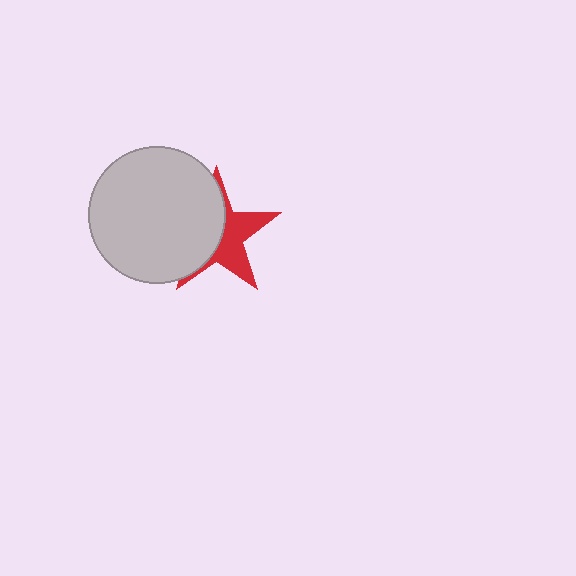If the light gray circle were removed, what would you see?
You would see the complete red star.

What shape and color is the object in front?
The object in front is a light gray circle.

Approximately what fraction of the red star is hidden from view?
Roughly 53% of the red star is hidden behind the light gray circle.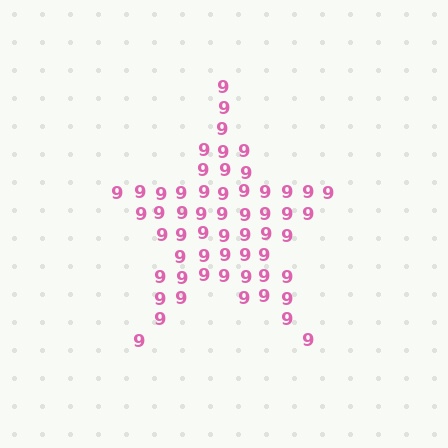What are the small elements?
The small elements are digit 9's.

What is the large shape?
The large shape is a star.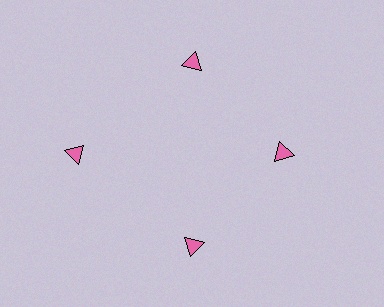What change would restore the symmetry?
The symmetry would be restored by moving it inward, back onto the ring so that all 4 triangles sit at equal angles and equal distance from the center.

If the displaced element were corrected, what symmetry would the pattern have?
It would have 4-fold rotational symmetry — the pattern would map onto itself every 90 degrees.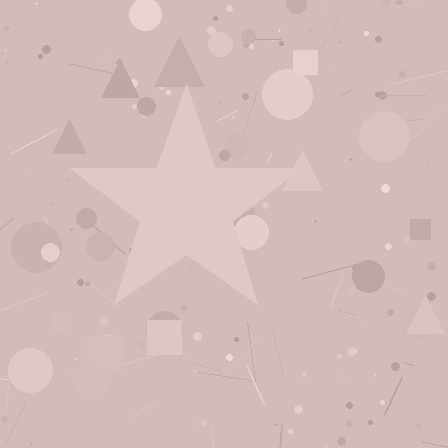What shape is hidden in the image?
A star is hidden in the image.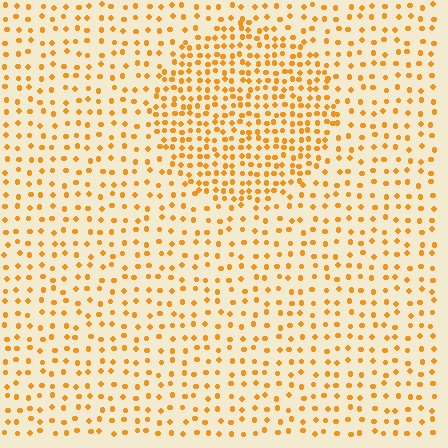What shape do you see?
I see a circle.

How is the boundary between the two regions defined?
The boundary is defined by a change in element density (approximately 2.0x ratio). All elements are the same color, size, and shape.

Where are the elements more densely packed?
The elements are more densely packed inside the circle boundary.